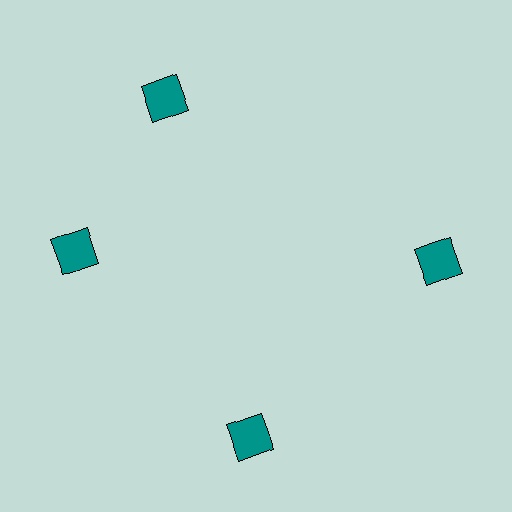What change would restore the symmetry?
The symmetry would be restored by rotating it back into even spacing with its neighbors so that all 4 squares sit at equal angles and equal distance from the center.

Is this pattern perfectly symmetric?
No. The 4 teal squares are arranged in a ring, but one element near the 12 o'clock position is rotated out of alignment along the ring, breaking the 4-fold rotational symmetry.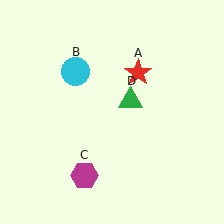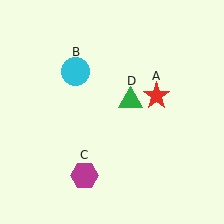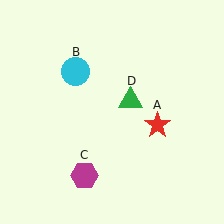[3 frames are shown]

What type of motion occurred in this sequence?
The red star (object A) rotated clockwise around the center of the scene.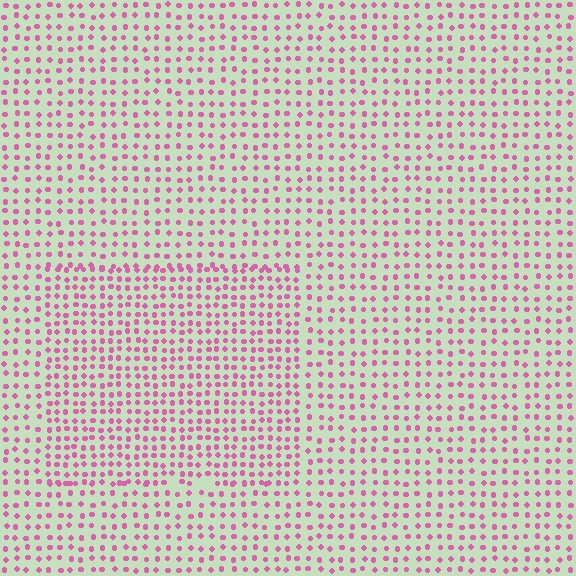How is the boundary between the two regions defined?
The boundary is defined by a change in element density (approximately 1.5x ratio). All elements are the same color, size, and shape.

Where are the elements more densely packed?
The elements are more densely packed inside the rectangle boundary.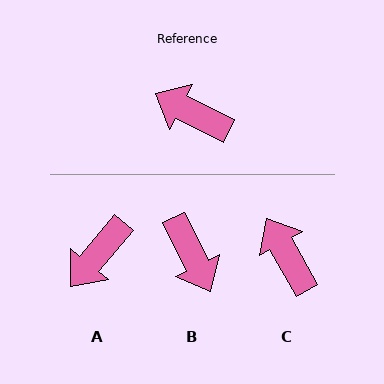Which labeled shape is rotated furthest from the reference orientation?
B, about 143 degrees away.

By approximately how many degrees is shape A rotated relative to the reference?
Approximately 77 degrees counter-clockwise.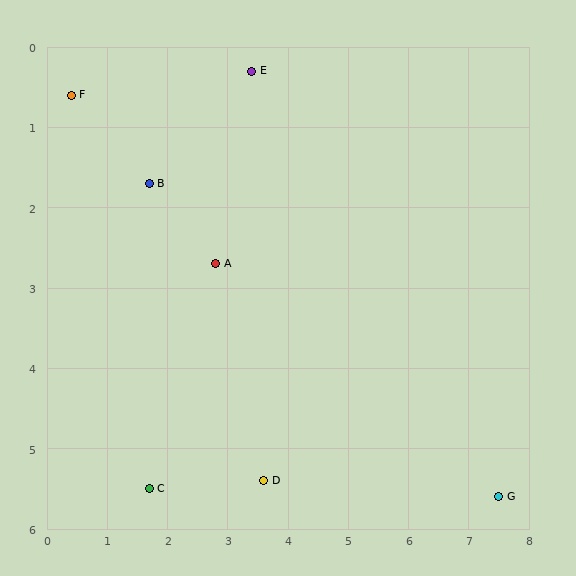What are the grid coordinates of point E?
Point E is at approximately (3.4, 0.3).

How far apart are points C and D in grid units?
Points C and D are about 1.9 grid units apart.